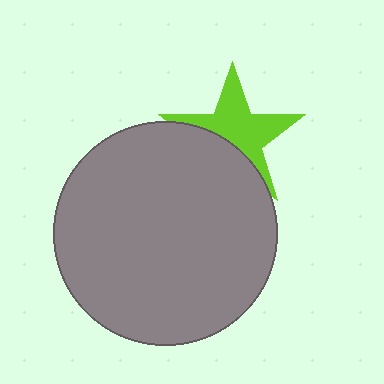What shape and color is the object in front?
The object in front is a gray circle.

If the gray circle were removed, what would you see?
You would see the complete lime star.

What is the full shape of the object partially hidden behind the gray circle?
The partially hidden object is a lime star.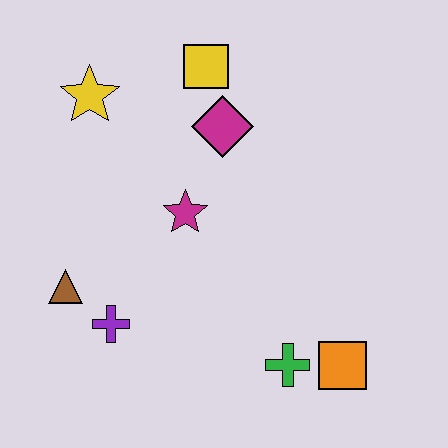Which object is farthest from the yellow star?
The orange square is farthest from the yellow star.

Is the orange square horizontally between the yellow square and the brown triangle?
No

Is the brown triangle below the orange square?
No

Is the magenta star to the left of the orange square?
Yes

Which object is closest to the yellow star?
The yellow square is closest to the yellow star.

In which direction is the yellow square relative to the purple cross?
The yellow square is above the purple cross.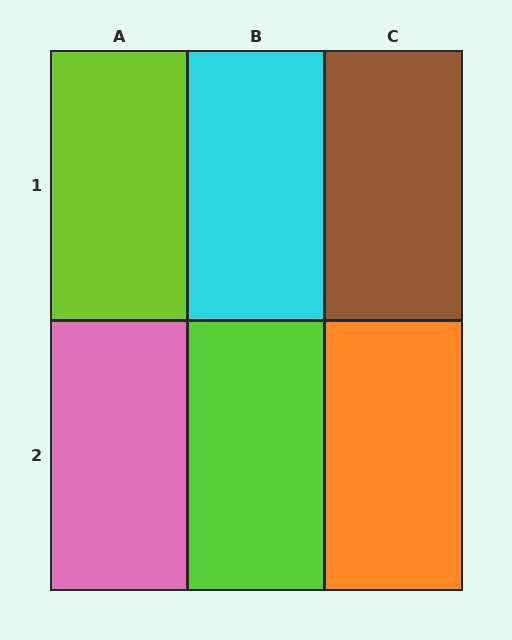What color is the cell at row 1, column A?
Lime.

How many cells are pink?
1 cell is pink.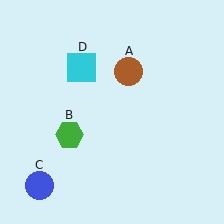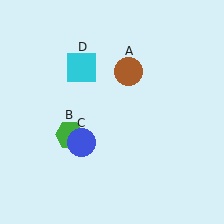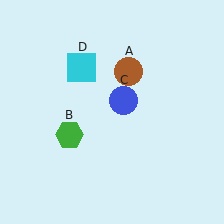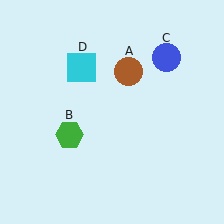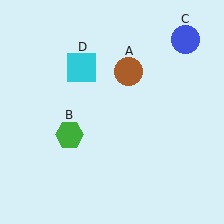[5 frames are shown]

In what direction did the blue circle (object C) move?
The blue circle (object C) moved up and to the right.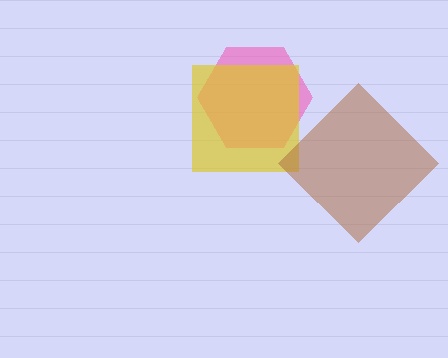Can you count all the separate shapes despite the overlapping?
Yes, there are 3 separate shapes.